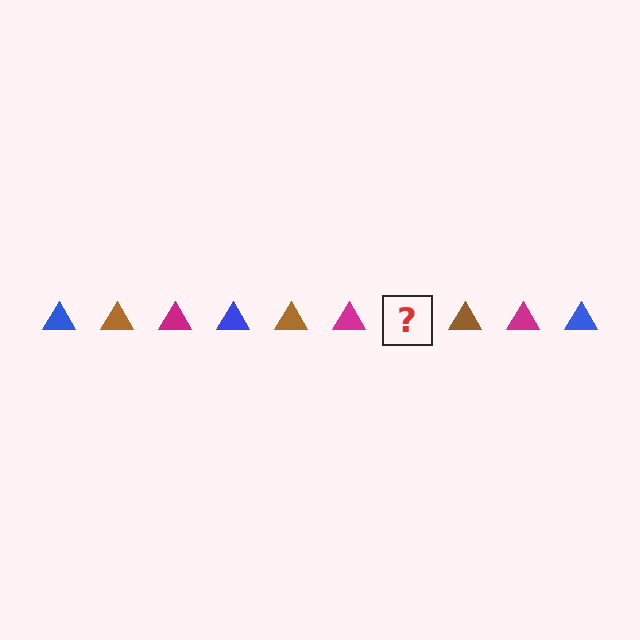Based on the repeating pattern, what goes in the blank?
The blank should be a blue triangle.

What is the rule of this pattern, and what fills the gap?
The rule is that the pattern cycles through blue, brown, magenta triangles. The gap should be filled with a blue triangle.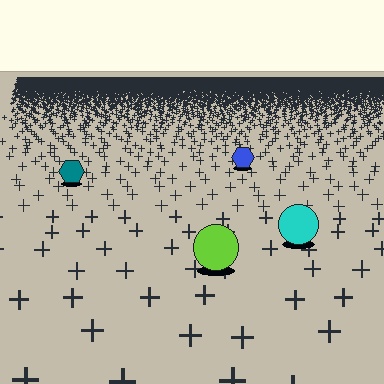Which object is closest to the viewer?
The lime circle is closest. The texture marks near it are larger and more spread out.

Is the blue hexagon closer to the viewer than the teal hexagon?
No. The teal hexagon is closer — you can tell from the texture gradient: the ground texture is coarser near it.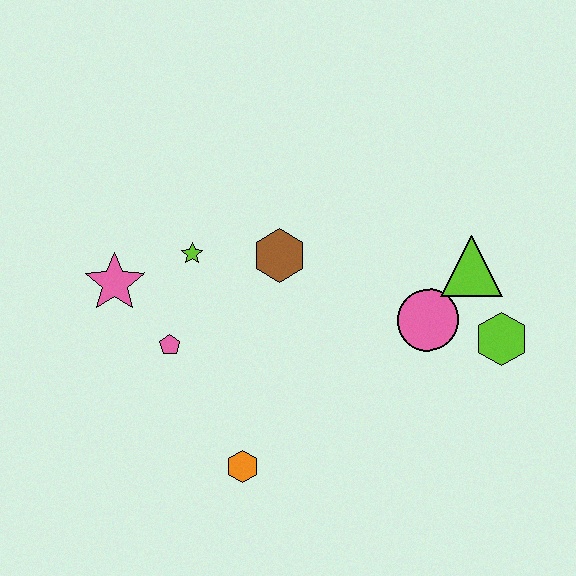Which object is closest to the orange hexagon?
The pink pentagon is closest to the orange hexagon.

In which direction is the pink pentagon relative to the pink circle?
The pink pentagon is to the left of the pink circle.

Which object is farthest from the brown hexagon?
The lime hexagon is farthest from the brown hexagon.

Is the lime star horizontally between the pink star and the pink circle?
Yes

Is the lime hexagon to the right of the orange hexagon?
Yes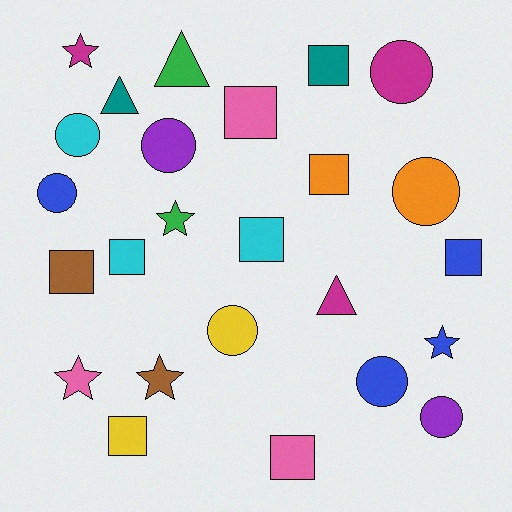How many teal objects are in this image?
There are 2 teal objects.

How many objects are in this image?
There are 25 objects.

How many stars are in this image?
There are 5 stars.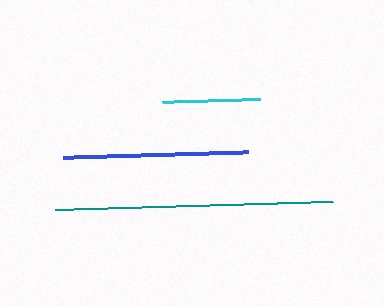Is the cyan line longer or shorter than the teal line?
The teal line is longer than the cyan line.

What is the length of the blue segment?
The blue segment is approximately 184 pixels long.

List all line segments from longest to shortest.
From longest to shortest: teal, blue, cyan.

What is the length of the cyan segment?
The cyan segment is approximately 98 pixels long.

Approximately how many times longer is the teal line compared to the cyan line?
The teal line is approximately 2.8 times the length of the cyan line.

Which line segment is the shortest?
The cyan line is the shortest at approximately 98 pixels.